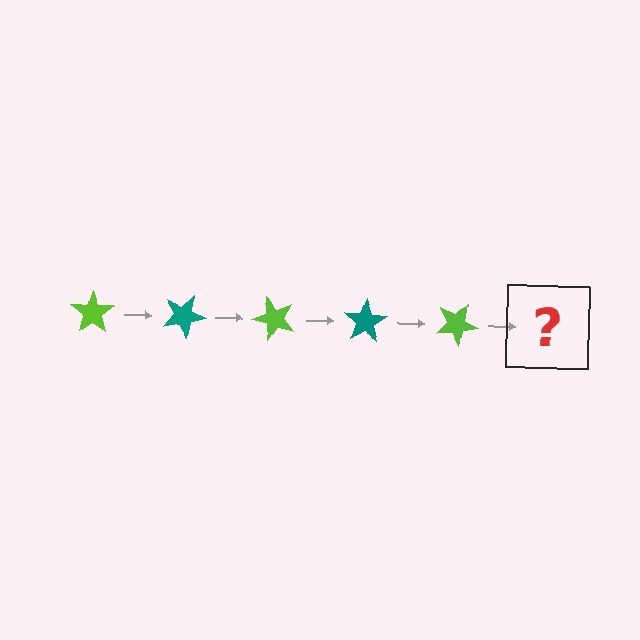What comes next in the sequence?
The next element should be a teal star, rotated 125 degrees from the start.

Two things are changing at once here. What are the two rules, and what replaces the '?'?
The two rules are that it rotates 25 degrees each step and the color cycles through lime and teal. The '?' should be a teal star, rotated 125 degrees from the start.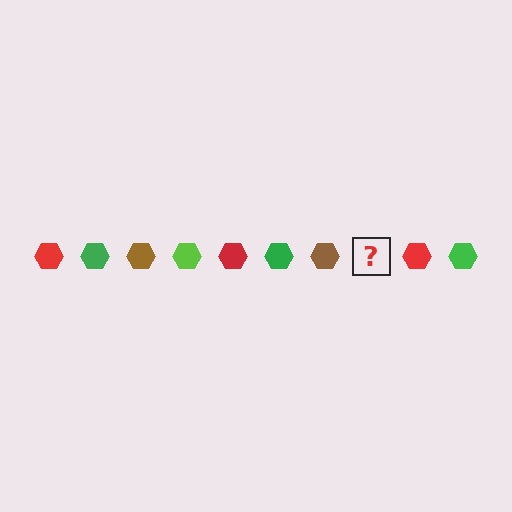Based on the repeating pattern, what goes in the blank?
The blank should be a lime hexagon.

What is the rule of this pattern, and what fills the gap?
The rule is that the pattern cycles through red, green, brown, lime hexagons. The gap should be filled with a lime hexagon.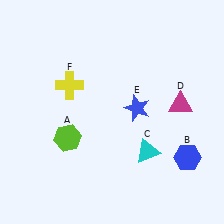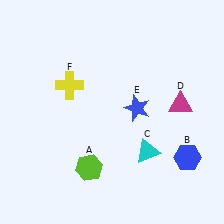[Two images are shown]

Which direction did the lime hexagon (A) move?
The lime hexagon (A) moved down.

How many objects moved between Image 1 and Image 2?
1 object moved between the two images.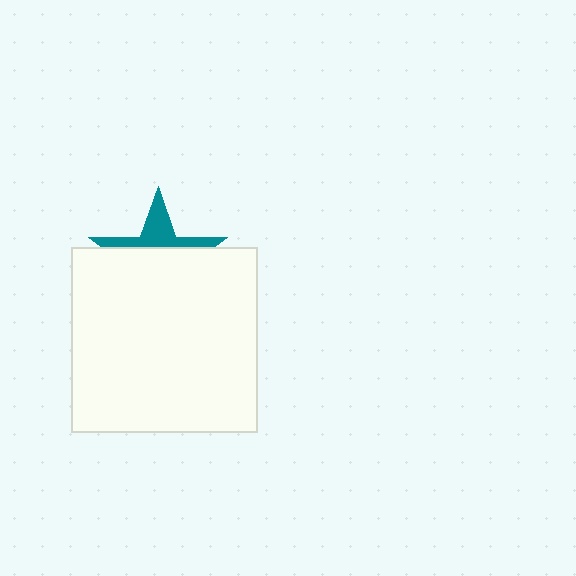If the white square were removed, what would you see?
You would see the complete teal star.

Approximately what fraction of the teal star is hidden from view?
Roughly 65% of the teal star is hidden behind the white square.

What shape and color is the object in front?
The object in front is a white square.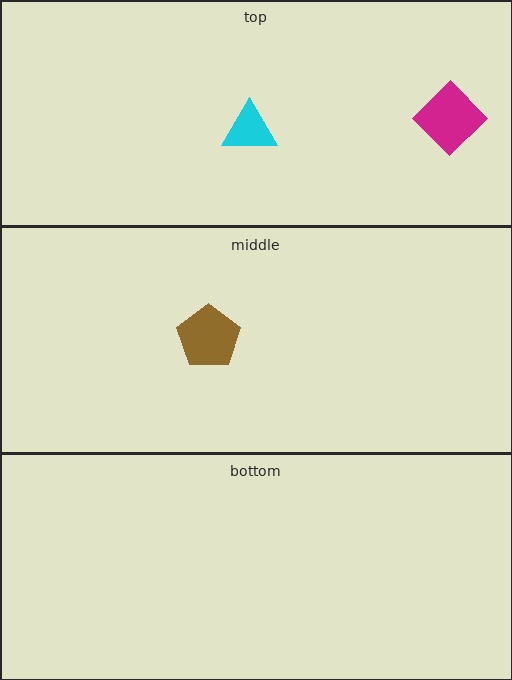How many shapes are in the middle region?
1.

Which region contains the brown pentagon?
The middle region.